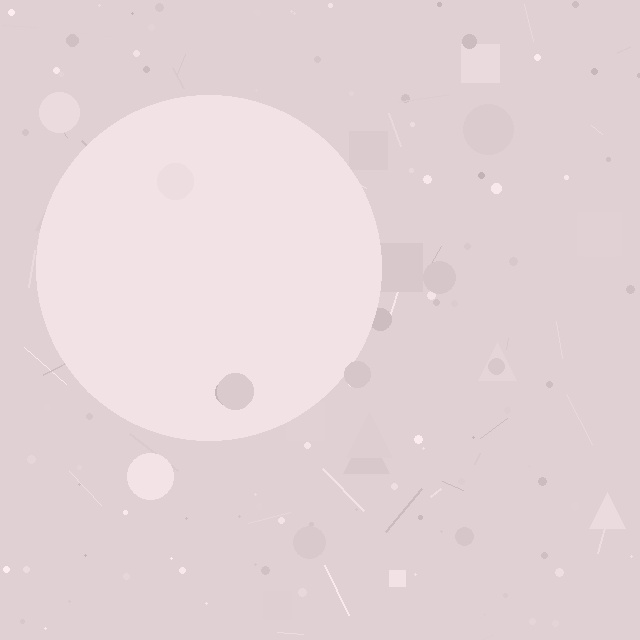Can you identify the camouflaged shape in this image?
The camouflaged shape is a circle.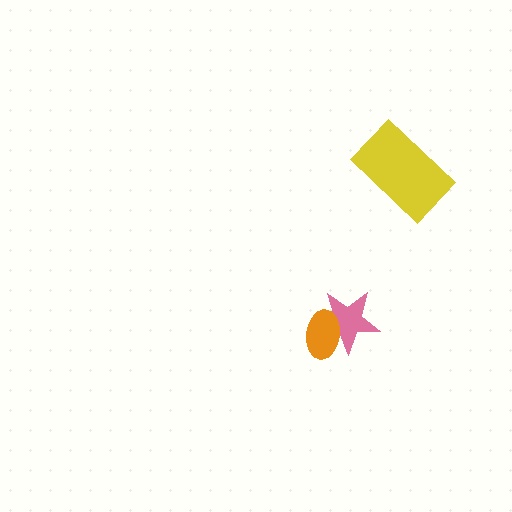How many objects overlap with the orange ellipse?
1 object overlaps with the orange ellipse.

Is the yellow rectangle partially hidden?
No, no other shape covers it.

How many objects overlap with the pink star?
1 object overlaps with the pink star.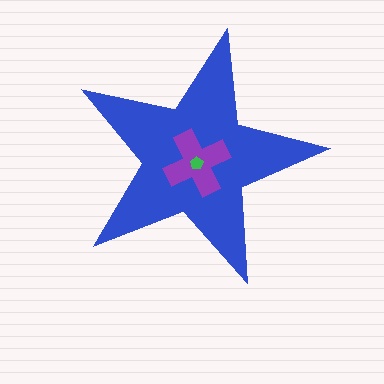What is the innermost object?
The green pentagon.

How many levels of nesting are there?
3.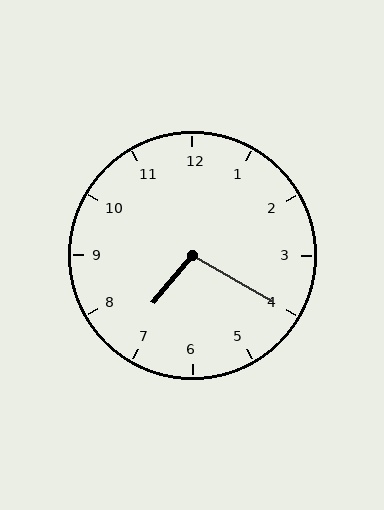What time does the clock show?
7:20.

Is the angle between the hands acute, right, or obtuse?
It is obtuse.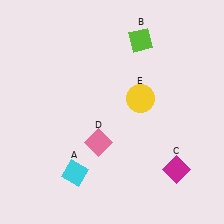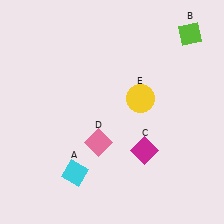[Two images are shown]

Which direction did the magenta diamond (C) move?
The magenta diamond (C) moved left.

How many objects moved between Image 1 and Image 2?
2 objects moved between the two images.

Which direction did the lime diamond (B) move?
The lime diamond (B) moved right.